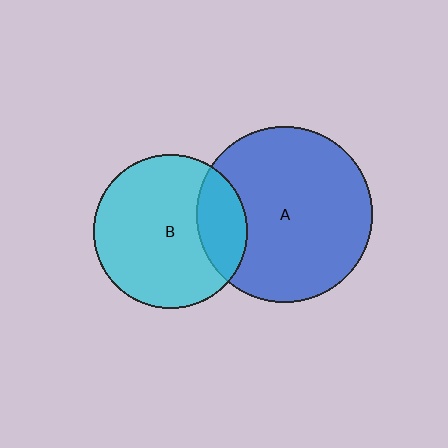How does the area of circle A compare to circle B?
Approximately 1.3 times.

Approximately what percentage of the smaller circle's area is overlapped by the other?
Approximately 20%.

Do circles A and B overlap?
Yes.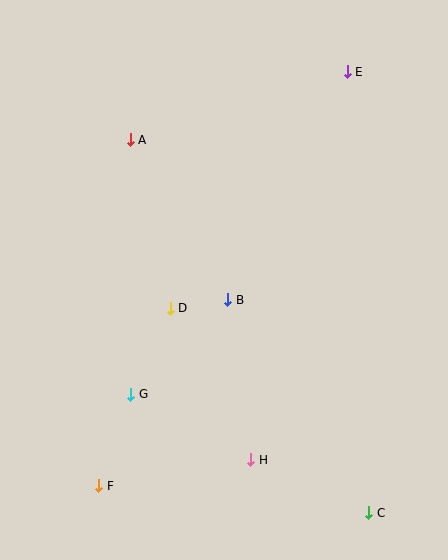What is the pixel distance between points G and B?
The distance between G and B is 136 pixels.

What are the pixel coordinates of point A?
Point A is at (130, 140).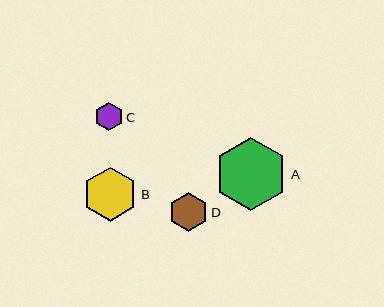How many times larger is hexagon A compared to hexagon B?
Hexagon A is approximately 1.3 times the size of hexagon B.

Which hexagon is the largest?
Hexagon A is the largest with a size of approximately 73 pixels.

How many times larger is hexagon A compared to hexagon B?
Hexagon A is approximately 1.3 times the size of hexagon B.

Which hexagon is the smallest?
Hexagon C is the smallest with a size of approximately 28 pixels.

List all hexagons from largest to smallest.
From largest to smallest: A, B, D, C.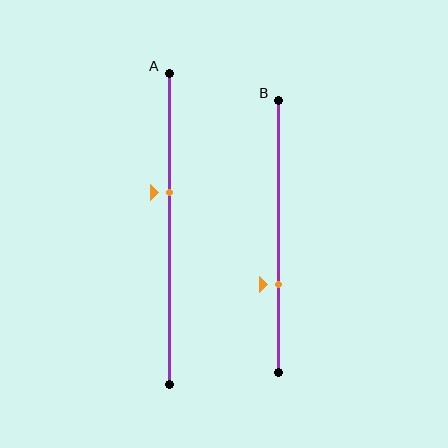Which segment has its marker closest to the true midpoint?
Segment A has its marker closest to the true midpoint.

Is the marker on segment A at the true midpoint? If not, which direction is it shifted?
No, the marker on segment A is shifted upward by about 11% of the segment length.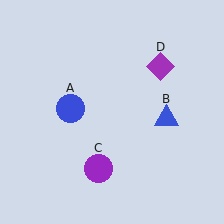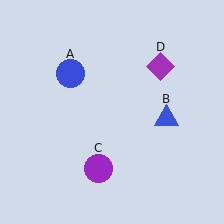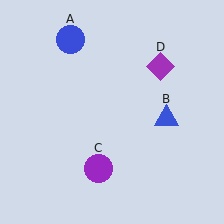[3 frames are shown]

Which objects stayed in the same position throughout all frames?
Blue triangle (object B) and purple circle (object C) and purple diamond (object D) remained stationary.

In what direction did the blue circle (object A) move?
The blue circle (object A) moved up.